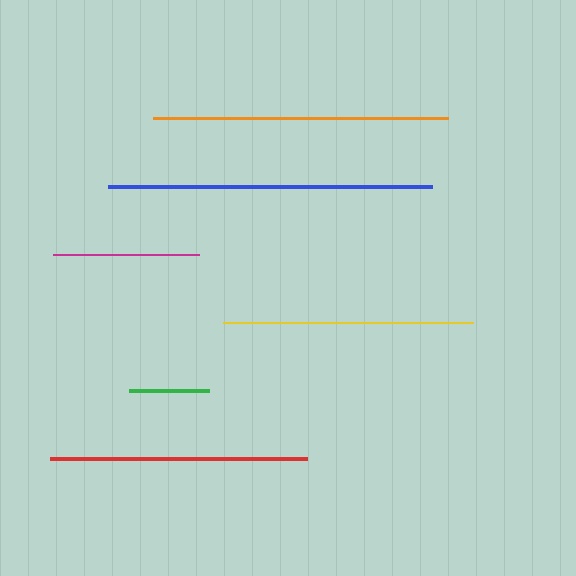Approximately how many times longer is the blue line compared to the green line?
The blue line is approximately 4.0 times the length of the green line.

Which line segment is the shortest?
The green line is the shortest at approximately 80 pixels.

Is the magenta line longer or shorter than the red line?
The red line is longer than the magenta line.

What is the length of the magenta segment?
The magenta segment is approximately 146 pixels long.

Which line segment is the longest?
The blue line is the longest at approximately 324 pixels.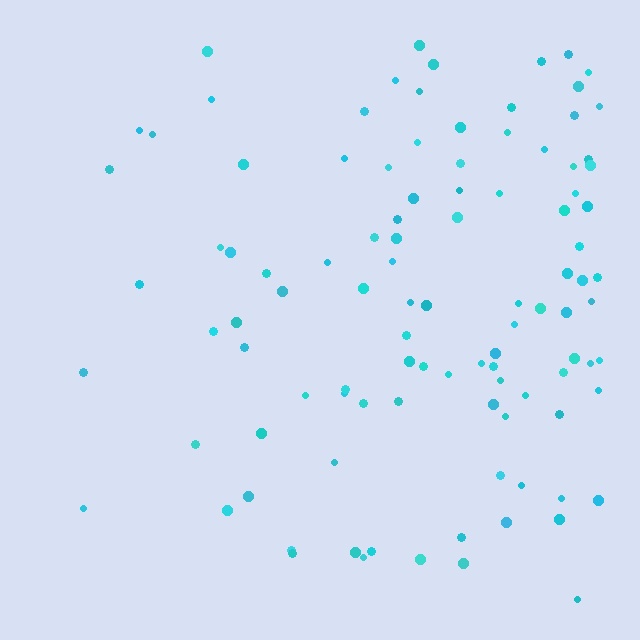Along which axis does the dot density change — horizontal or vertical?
Horizontal.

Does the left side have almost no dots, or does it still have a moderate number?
Still a moderate number, just noticeably fewer than the right.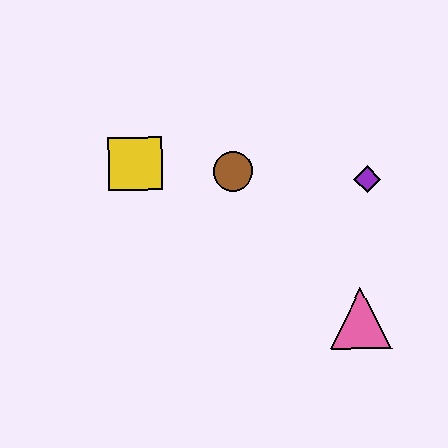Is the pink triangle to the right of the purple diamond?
No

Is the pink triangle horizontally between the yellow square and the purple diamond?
Yes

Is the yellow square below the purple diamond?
No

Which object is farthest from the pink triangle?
The yellow square is farthest from the pink triangle.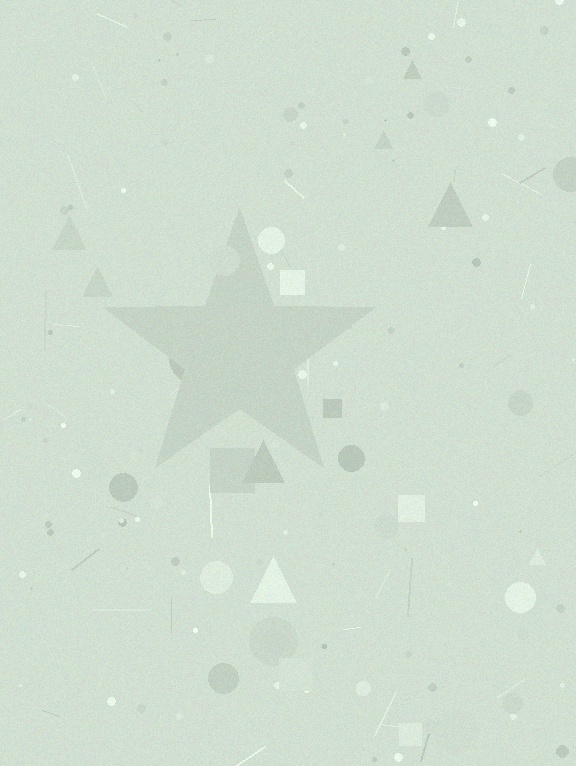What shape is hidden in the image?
A star is hidden in the image.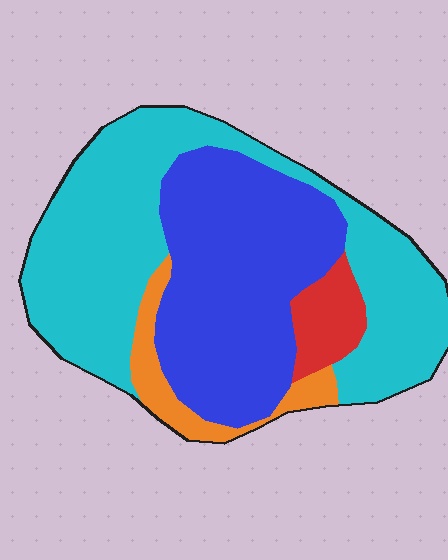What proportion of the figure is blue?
Blue takes up about three eighths (3/8) of the figure.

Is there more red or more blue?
Blue.